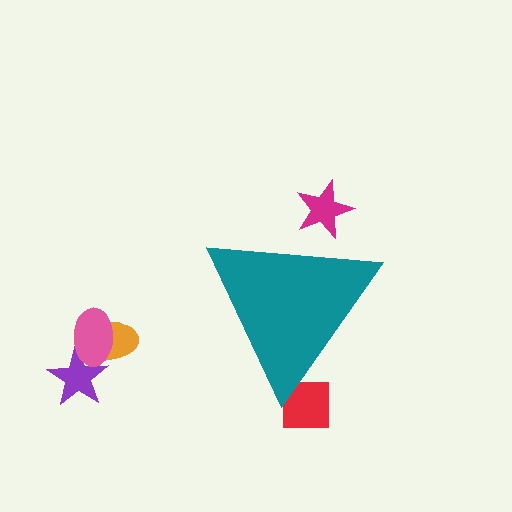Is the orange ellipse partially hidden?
No, the orange ellipse is fully visible.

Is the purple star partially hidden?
No, the purple star is fully visible.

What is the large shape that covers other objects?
A teal triangle.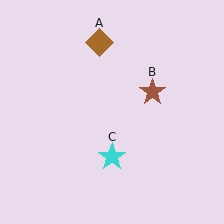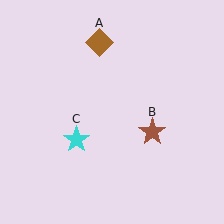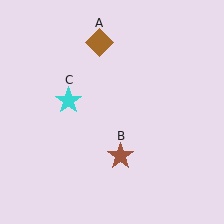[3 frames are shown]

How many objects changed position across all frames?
2 objects changed position: brown star (object B), cyan star (object C).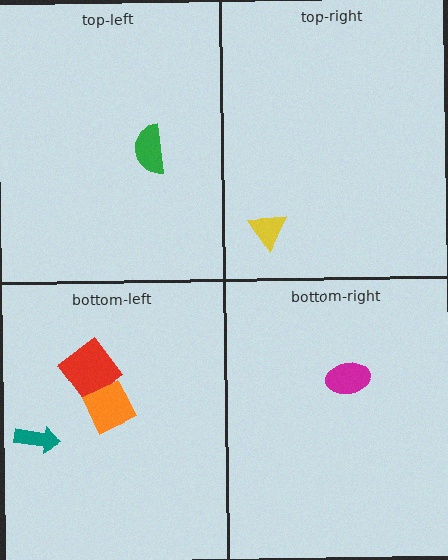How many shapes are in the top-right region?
1.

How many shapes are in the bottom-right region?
1.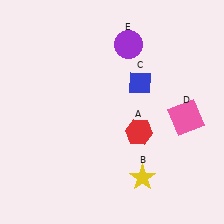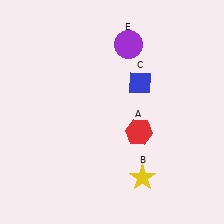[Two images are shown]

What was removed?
The pink square (D) was removed in Image 2.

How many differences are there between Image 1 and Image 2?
There is 1 difference between the two images.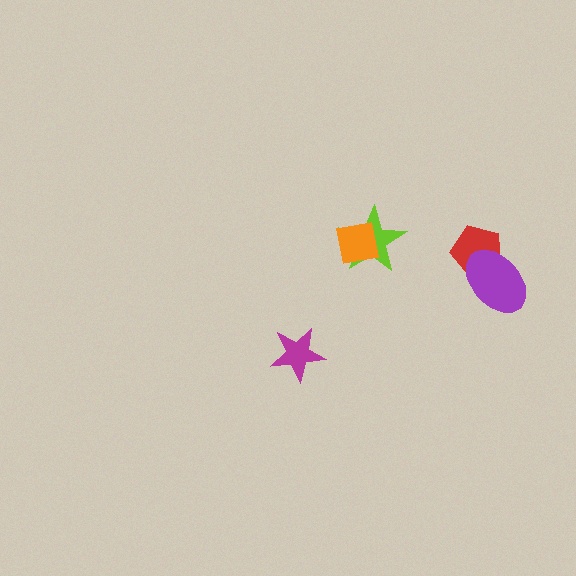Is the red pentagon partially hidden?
Yes, it is partially covered by another shape.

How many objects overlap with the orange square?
1 object overlaps with the orange square.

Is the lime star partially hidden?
Yes, it is partially covered by another shape.